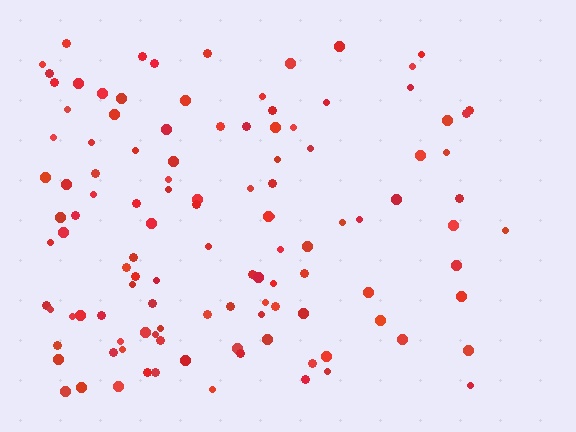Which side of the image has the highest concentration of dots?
The left.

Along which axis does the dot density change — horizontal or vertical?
Horizontal.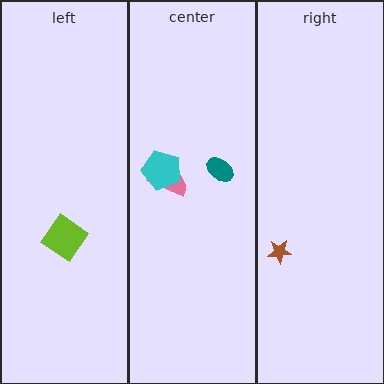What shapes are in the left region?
The lime diamond.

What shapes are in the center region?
The pink semicircle, the teal ellipse, the cyan pentagon.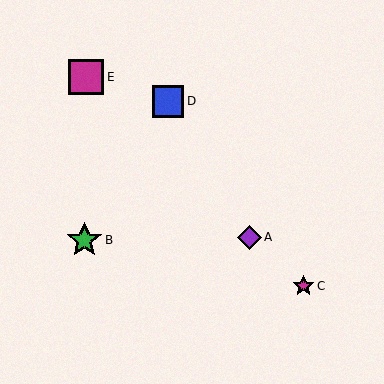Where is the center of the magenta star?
The center of the magenta star is at (304, 286).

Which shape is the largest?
The green star (labeled B) is the largest.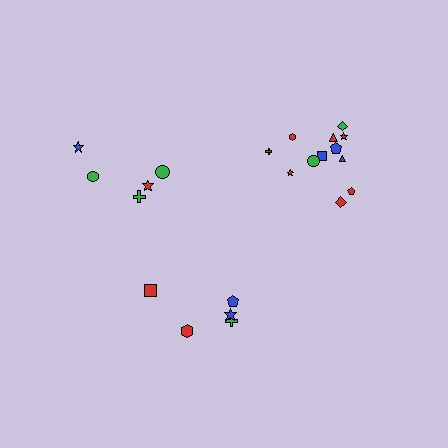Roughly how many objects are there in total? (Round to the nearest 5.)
Roughly 20 objects in total.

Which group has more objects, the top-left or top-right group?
The top-right group.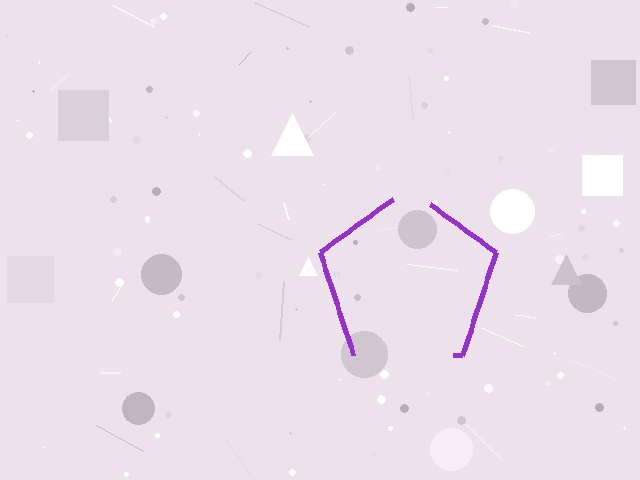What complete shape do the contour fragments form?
The contour fragments form a pentagon.